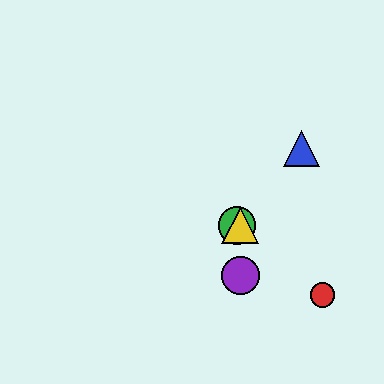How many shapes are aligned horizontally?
2 shapes (the green circle, the yellow triangle) are aligned horizontally.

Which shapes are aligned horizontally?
The green circle, the yellow triangle are aligned horizontally.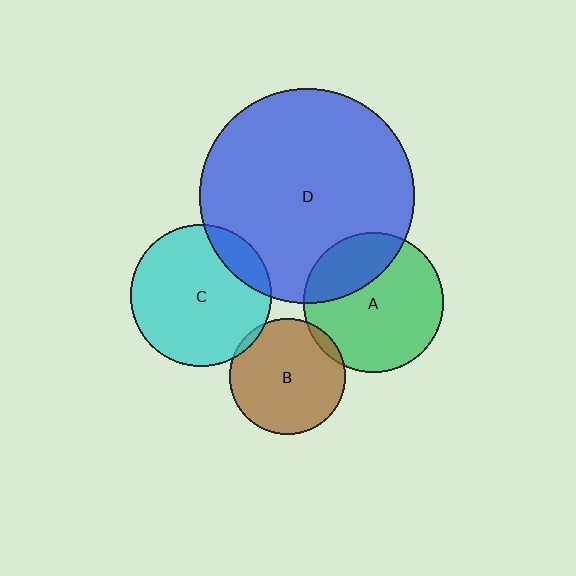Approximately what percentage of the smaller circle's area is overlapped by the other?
Approximately 5%.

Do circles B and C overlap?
Yes.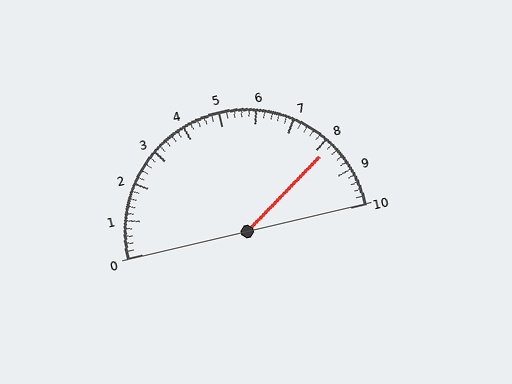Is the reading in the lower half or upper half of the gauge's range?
The reading is in the upper half of the range (0 to 10).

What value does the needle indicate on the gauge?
The needle indicates approximately 8.2.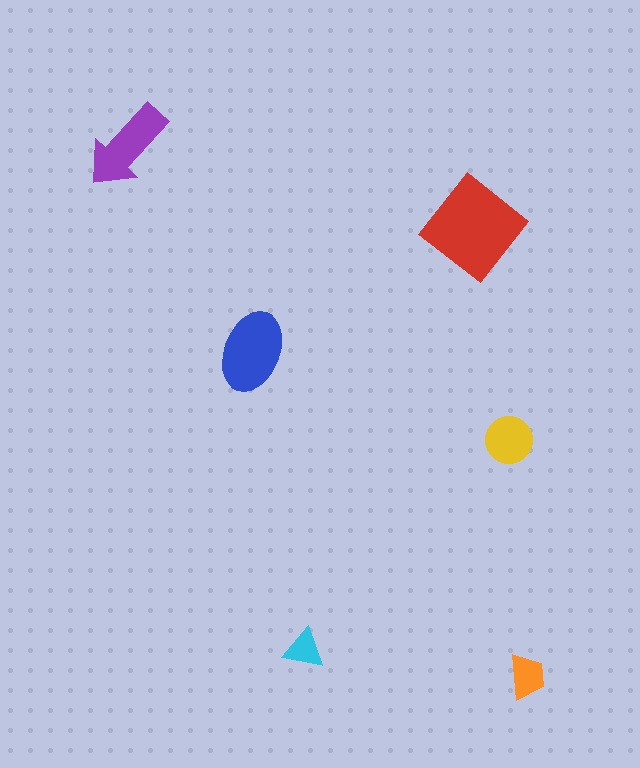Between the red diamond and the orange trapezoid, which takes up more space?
The red diamond.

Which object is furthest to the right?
The orange trapezoid is rightmost.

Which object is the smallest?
The cyan triangle.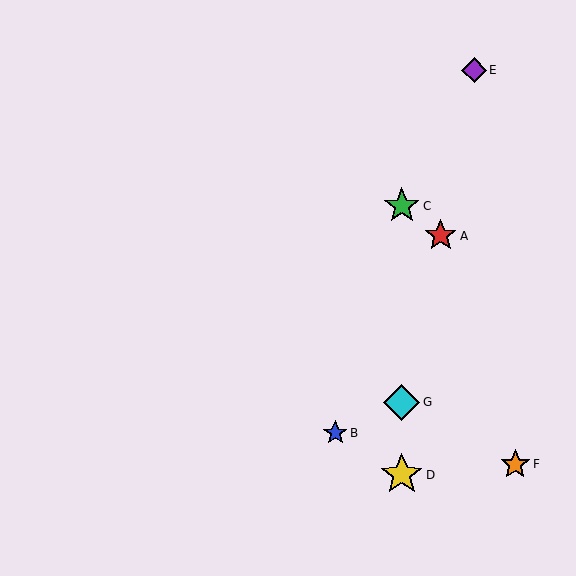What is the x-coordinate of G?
Object G is at x≈402.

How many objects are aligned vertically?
3 objects (C, D, G) are aligned vertically.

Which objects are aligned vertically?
Objects C, D, G are aligned vertically.